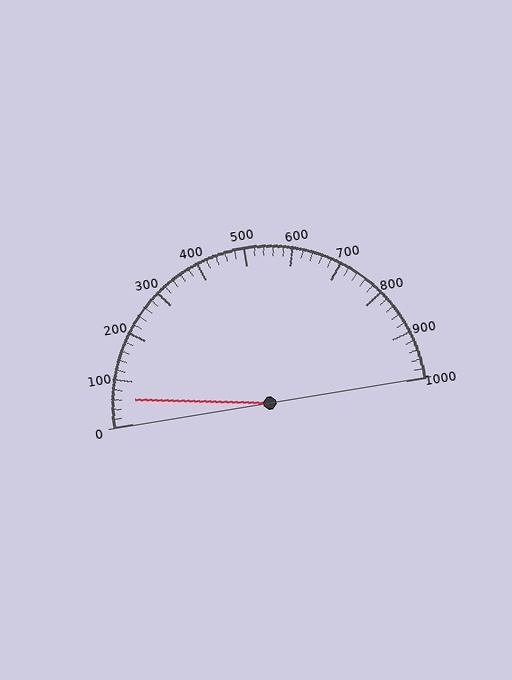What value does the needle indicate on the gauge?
The needle indicates approximately 60.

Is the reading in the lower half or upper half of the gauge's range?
The reading is in the lower half of the range (0 to 1000).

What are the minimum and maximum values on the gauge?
The gauge ranges from 0 to 1000.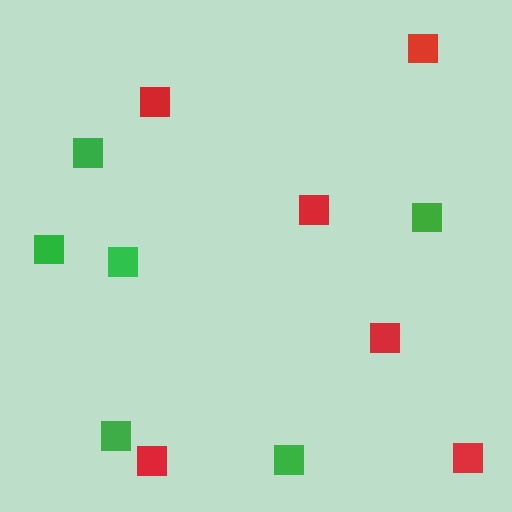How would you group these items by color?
There are 2 groups: one group of red squares (6) and one group of green squares (6).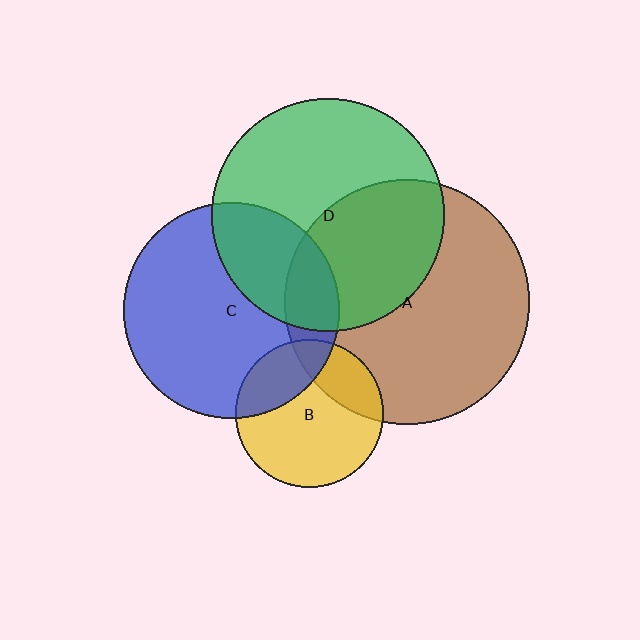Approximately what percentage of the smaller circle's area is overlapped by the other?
Approximately 30%.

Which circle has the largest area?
Circle A (brown).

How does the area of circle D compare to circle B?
Approximately 2.5 times.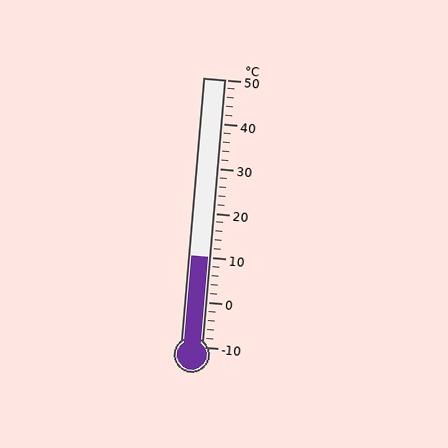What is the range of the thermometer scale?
The thermometer scale ranges from -10°C to 50°C.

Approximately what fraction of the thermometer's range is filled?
The thermometer is filled to approximately 35% of its range.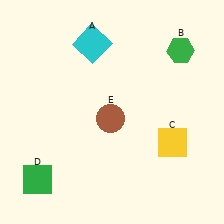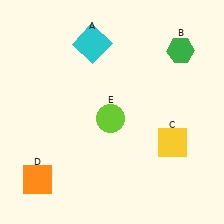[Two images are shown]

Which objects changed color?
D changed from green to orange. E changed from brown to lime.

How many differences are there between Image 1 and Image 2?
There are 2 differences between the two images.